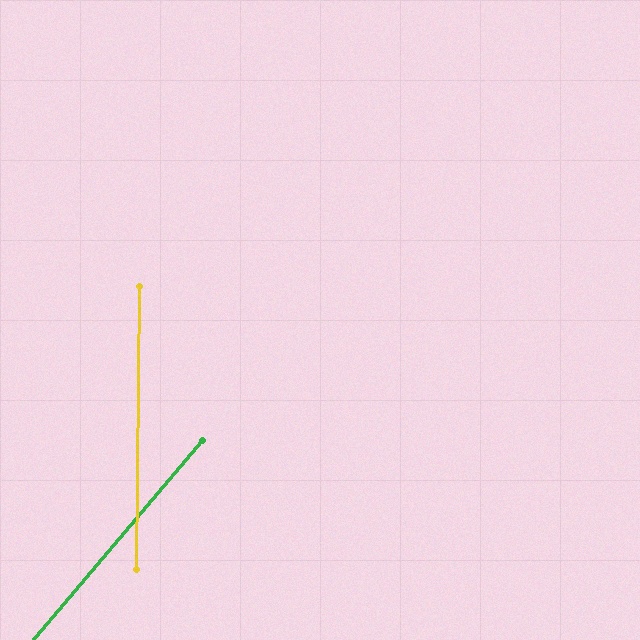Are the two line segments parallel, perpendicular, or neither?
Neither parallel nor perpendicular — they differ by about 40°.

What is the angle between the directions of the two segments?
Approximately 40 degrees.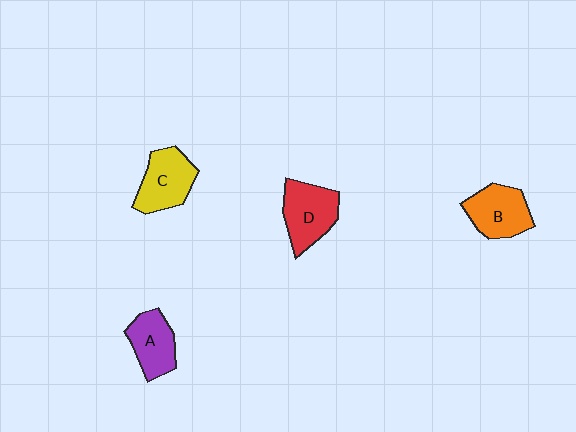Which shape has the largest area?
Shape D (red).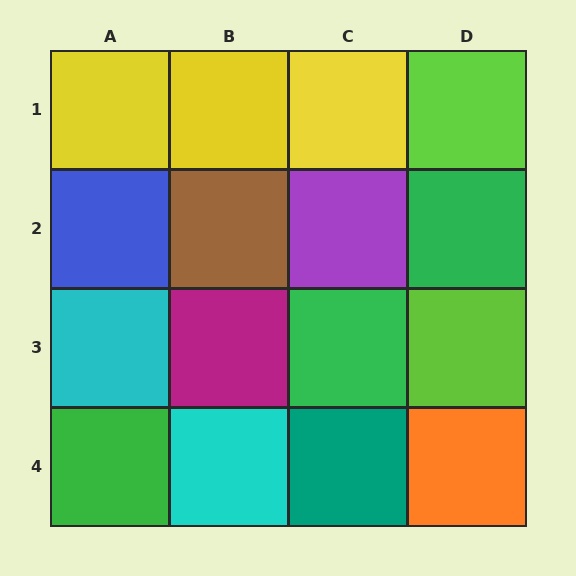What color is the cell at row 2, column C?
Purple.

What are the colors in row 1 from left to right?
Yellow, yellow, yellow, lime.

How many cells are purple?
1 cell is purple.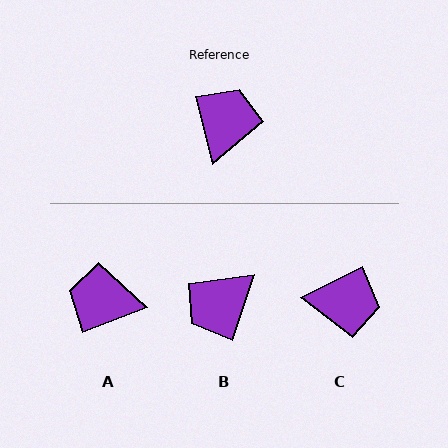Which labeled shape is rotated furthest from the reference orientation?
B, about 148 degrees away.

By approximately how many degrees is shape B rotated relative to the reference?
Approximately 148 degrees counter-clockwise.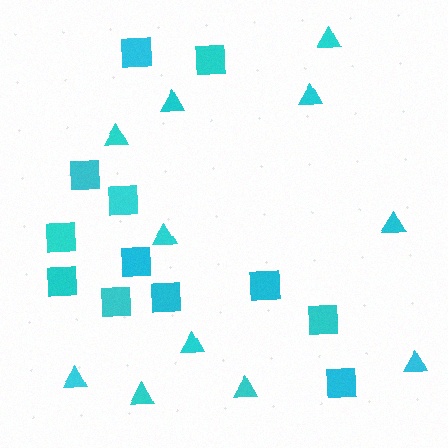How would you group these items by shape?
There are 2 groups: one group of squares (12) and one group of triangles (11).